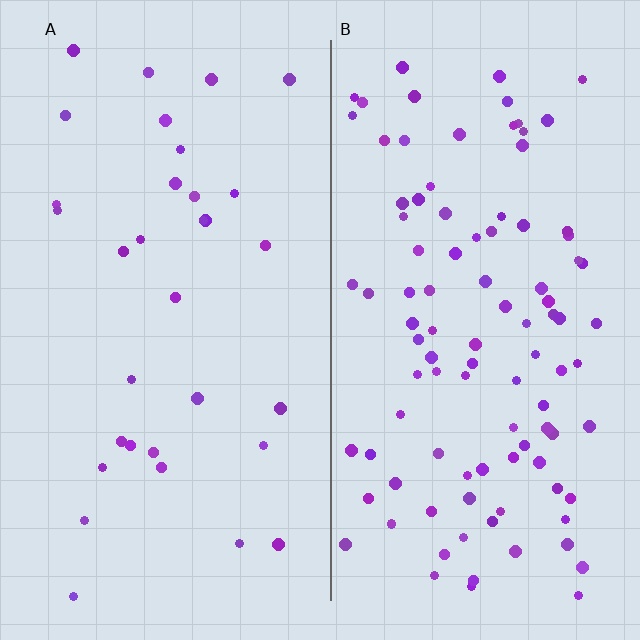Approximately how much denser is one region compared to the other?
Approximately 3.2× — region B over region A.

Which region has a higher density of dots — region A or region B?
B (the right).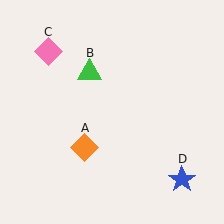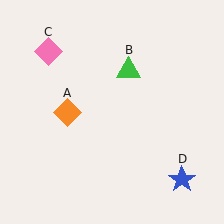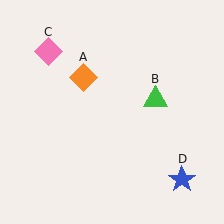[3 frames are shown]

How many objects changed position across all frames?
2 objects changed position: orange diamond (object A), green triangle (object B).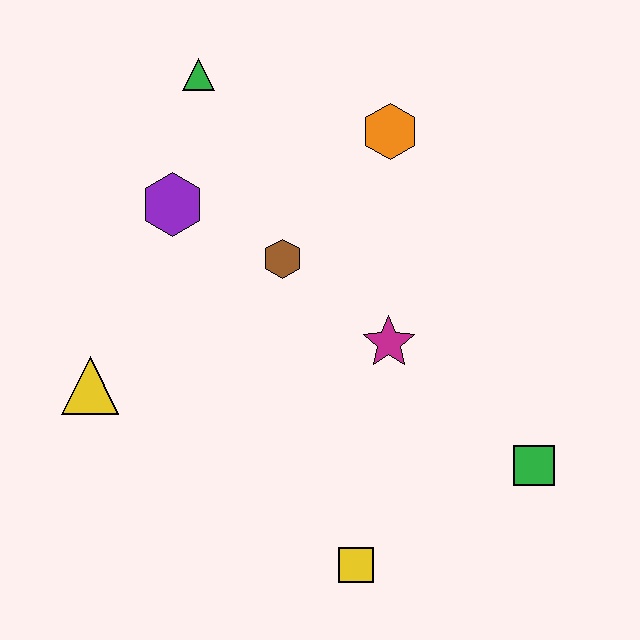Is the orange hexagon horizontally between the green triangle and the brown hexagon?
No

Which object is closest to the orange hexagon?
The brown hexagon is closest to the orange hexagon.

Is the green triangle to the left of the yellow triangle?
No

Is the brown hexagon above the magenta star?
Yes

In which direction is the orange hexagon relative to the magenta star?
The orange hexagon is above the magenta star.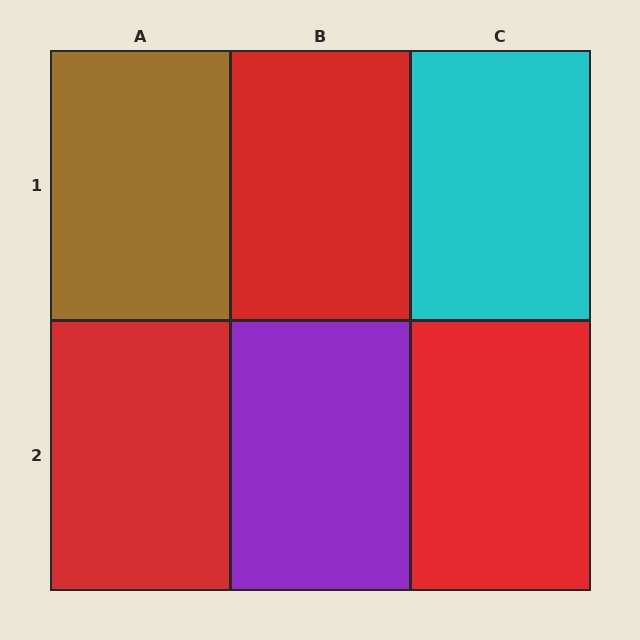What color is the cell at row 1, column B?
Red.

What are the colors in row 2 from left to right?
Red, purple, red.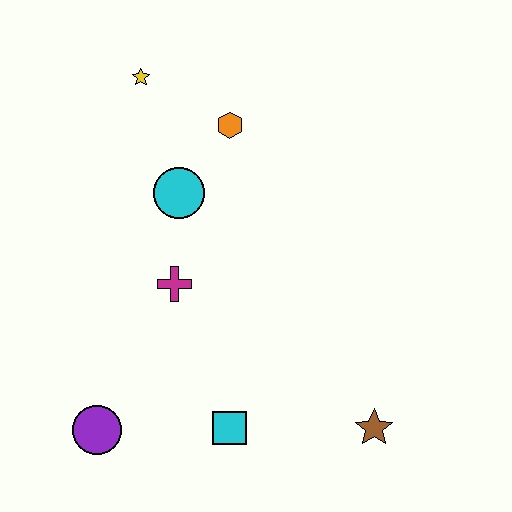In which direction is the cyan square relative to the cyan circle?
The cyan square is below the cyan circle.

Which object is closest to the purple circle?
The cyan square is closest to the purple circle.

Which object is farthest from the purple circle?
The yellow star is farthest from the purple circle.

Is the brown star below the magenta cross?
Yes